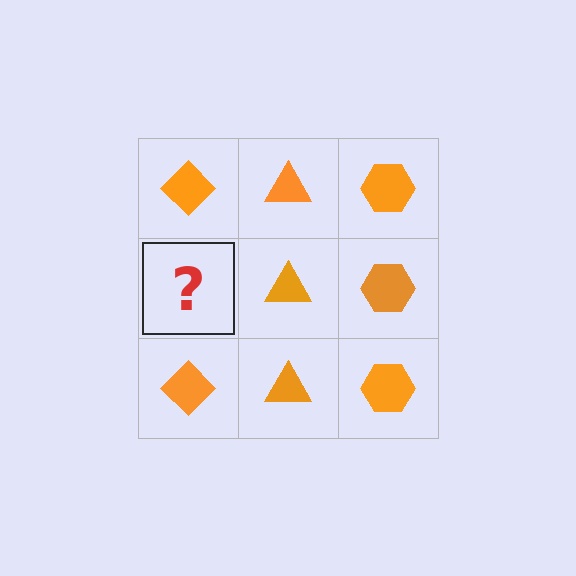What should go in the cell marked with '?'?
The missing cell should contain an orange diamond.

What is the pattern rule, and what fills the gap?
The rule is that each column has a consistent shape. The gap should be filled with an orange diamond.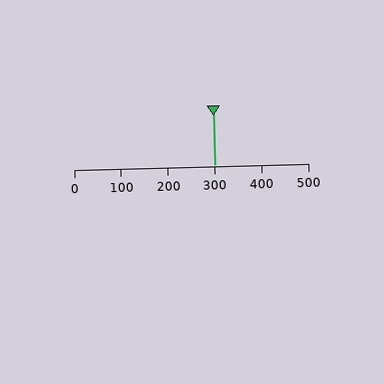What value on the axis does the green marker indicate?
The marker indicates approximately 300.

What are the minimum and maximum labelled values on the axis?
The axis runs from 0 to 500.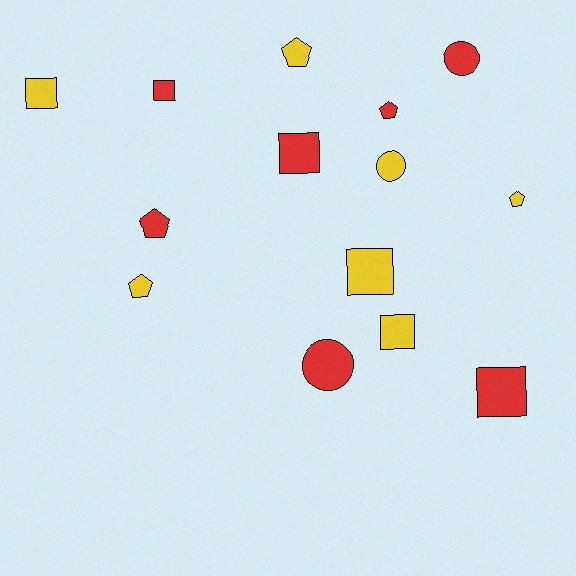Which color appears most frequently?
Red, with 7 objects.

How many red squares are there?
There are 3 red squares.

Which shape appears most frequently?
Square, with 6 objects.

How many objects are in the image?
There are 14 objects.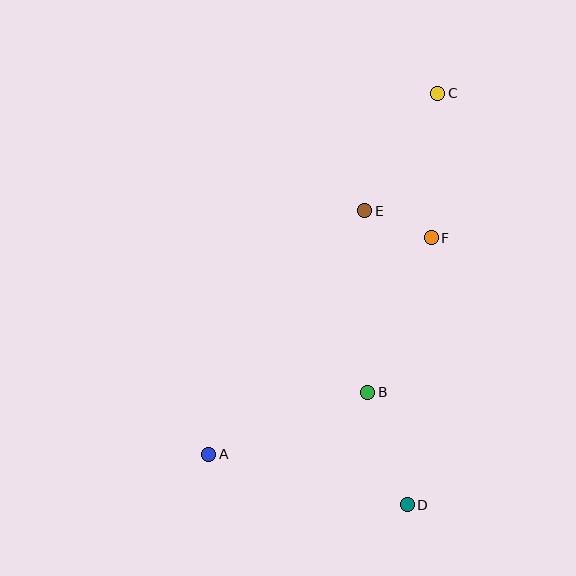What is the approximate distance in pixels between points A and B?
The distance between A and B is approximately 171 pixels.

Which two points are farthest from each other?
Points A and C are farthest from each other.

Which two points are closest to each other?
Points E and F are closest to each other.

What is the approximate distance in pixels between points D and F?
The distance between D and F is approximately 268 pixels.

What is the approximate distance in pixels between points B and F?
The distance between B and F is approximately 167 pixels.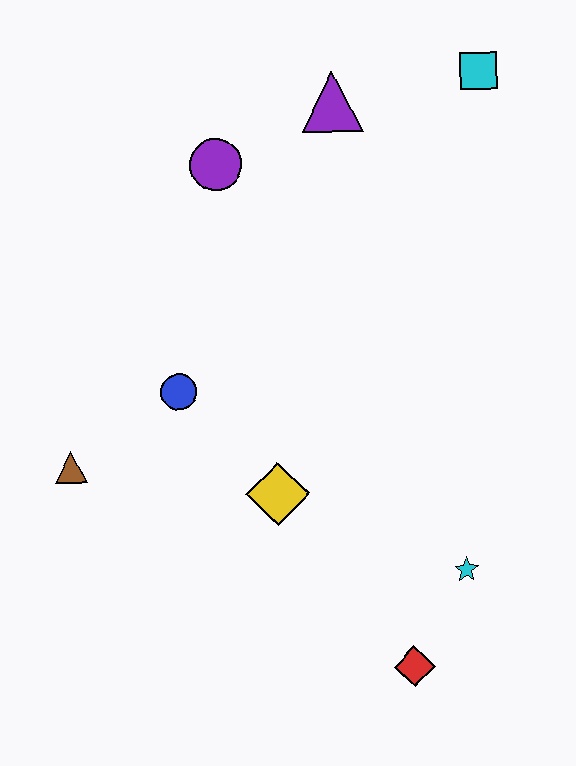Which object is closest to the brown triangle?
The blue circle is closest to the brown triangle.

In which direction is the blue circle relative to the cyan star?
The blue circle is to the left of the cyan star.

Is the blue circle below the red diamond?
No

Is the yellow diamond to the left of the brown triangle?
No